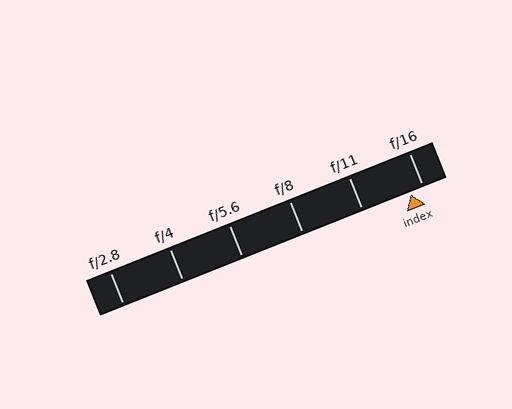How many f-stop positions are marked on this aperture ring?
There are 6 f-stop positions marked.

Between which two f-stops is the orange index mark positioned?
The index mark is between f/11 and f/16.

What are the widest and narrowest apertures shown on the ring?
The widest aperture shown is f/2.8 and the narrowest is f/16.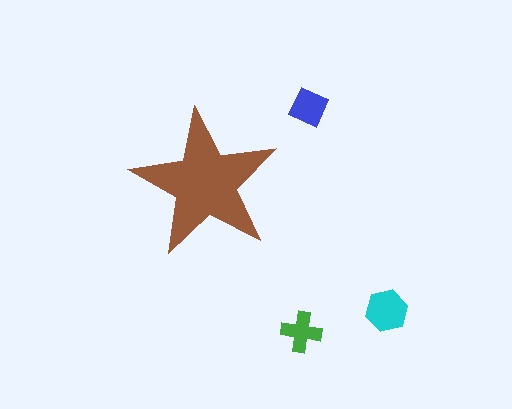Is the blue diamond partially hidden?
No, the blue diamond is fully visible.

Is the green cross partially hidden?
No, the green cross is fully visible.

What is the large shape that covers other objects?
A brown star.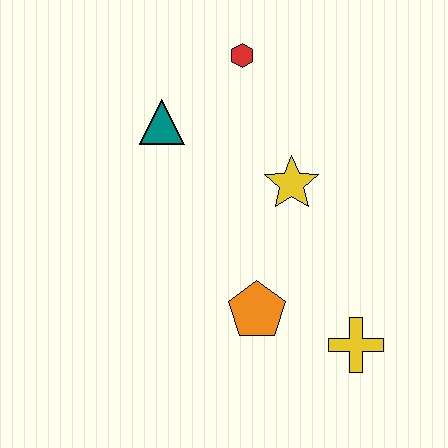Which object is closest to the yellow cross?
The orange pentagon is closest to the yellow cross.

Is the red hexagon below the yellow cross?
No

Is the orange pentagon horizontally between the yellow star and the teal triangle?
Yes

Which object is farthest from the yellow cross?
The red hexagon is farthest from the yellow cross.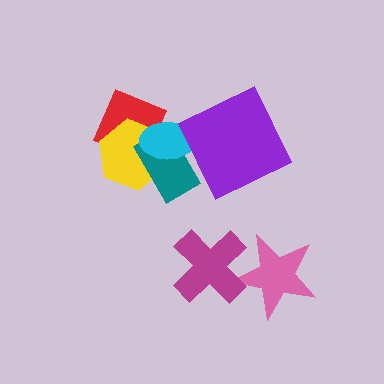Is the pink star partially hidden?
Yes, it is partially covered by another shape.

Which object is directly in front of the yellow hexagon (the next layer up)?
The teal rectangle is directly in front of the yellow hexagon.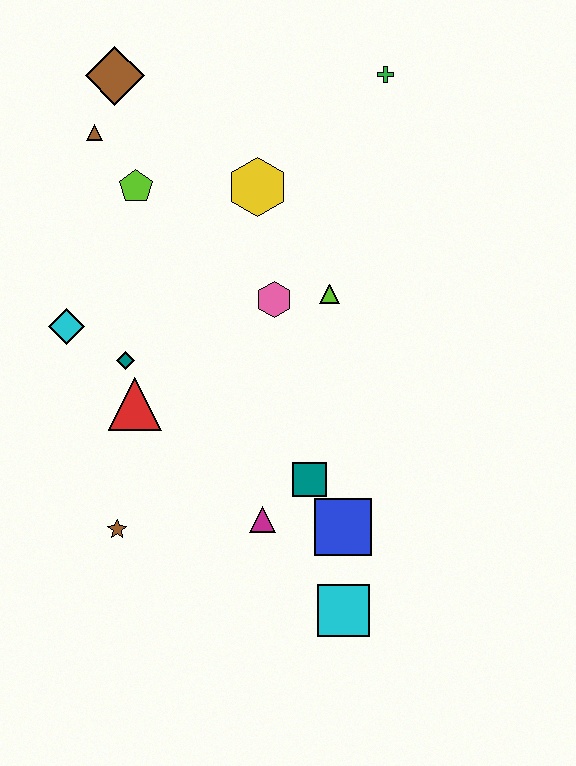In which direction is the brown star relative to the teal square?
The brown star is to the left of the teal square.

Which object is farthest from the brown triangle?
The cyan square is farthest from the brown triangle.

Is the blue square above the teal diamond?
No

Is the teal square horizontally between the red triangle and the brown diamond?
No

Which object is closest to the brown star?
The red triangle is closest to the brown star.